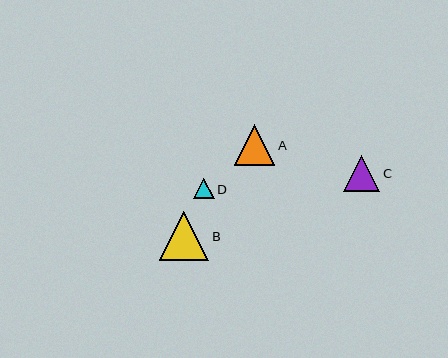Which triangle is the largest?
Triangle B is the largest with a size of approximately 49 pixels.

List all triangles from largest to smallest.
From largest to smallest: B, A, C, D.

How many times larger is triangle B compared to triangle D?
Triangle B is approximately 2.4 times the size of triangle D.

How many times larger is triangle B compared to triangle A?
Triangle B is approximately 1.2 times the size of triangle A.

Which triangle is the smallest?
Triangle D is the smallest with a size of approximately 21 pixels.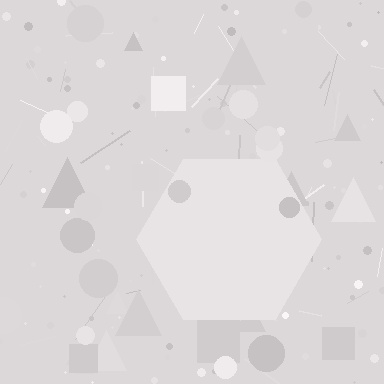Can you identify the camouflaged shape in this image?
The camouflaged shape is a hexagon.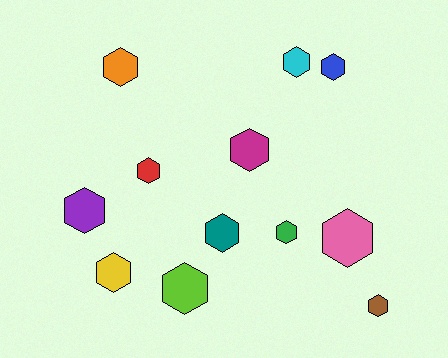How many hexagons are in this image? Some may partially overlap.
There are 12 hexagons.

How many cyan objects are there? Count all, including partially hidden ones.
There is 1 cyan object.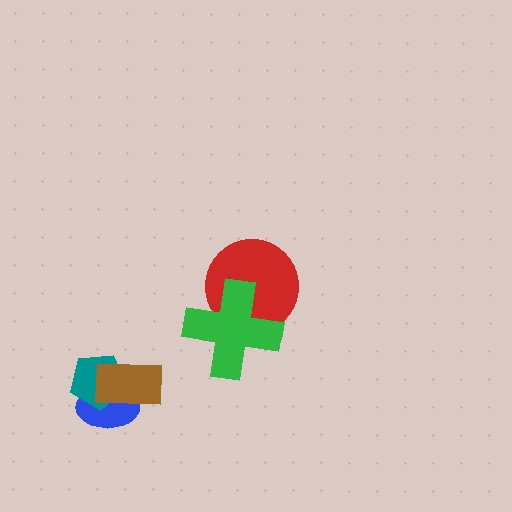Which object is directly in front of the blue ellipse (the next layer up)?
The teal pentagon is directly in front of the blue ellipse.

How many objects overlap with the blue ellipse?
2 objects overlap with the blue ellipse.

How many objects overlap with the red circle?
1 object overlaps with the red circle.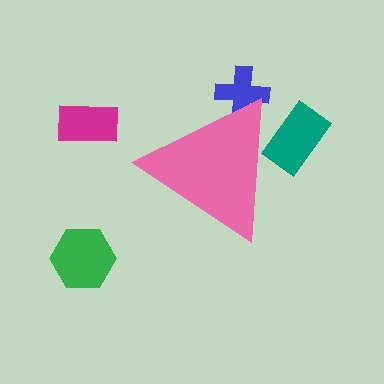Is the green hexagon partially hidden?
No, the green hexagon is fully visible.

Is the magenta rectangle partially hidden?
No, the magenta rectangle is fully visible.